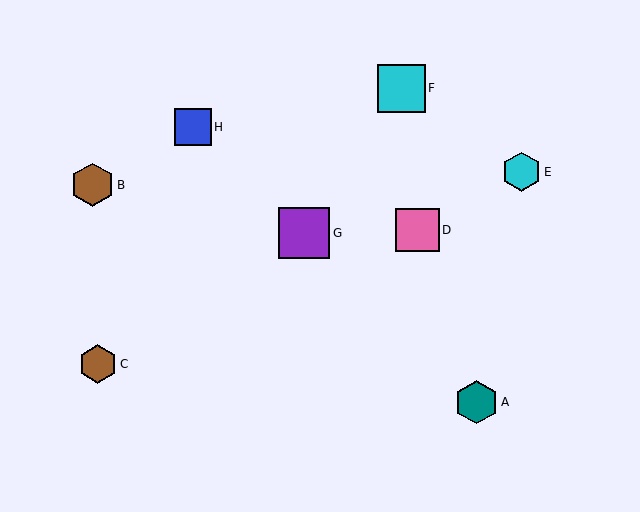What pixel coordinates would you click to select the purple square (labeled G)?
Click at (304, 233) to select the purple square G.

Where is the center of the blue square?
The center of the blue square is at (193, 127).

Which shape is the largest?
The purple square (labeled G) is the largest.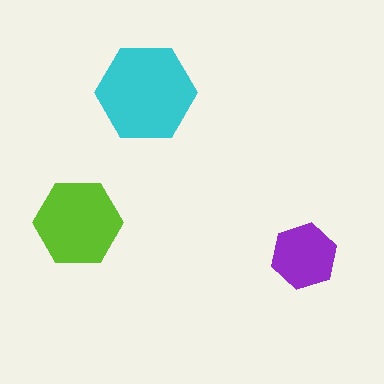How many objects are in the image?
There are 3 objects in the image.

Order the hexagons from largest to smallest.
the cyan one, the lime one, the purple one.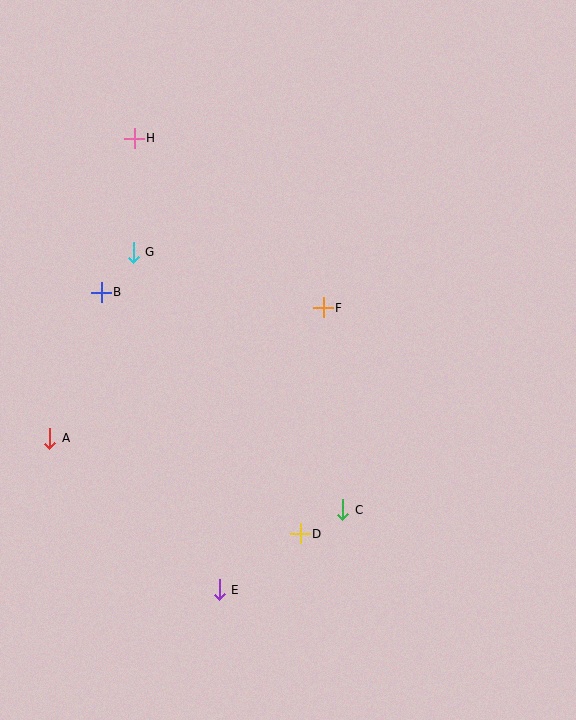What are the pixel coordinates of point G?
Point G is at (133, 252).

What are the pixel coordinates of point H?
Point H is at (134, 138).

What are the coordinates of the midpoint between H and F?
The midpoint between H and F is at (229, 223).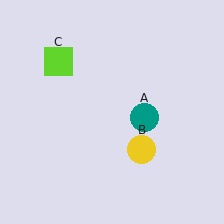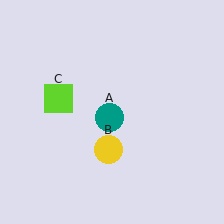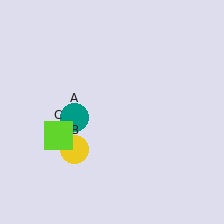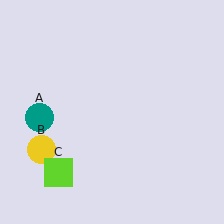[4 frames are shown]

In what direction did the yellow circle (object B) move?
The yellow circle (object B) moved left.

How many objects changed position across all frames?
3 objects changed position: teal circle (object A), yellow circle (object B), lime square (object C).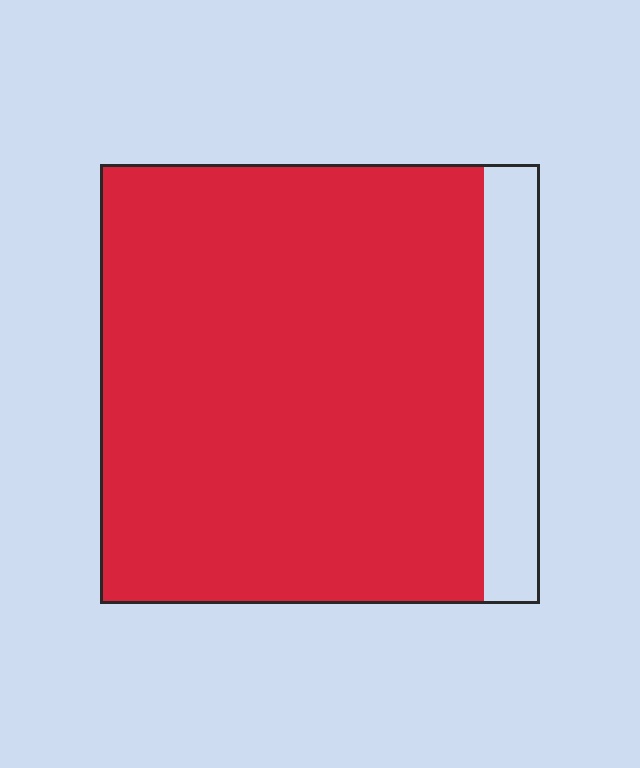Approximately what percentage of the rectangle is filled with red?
Approximately 85%.